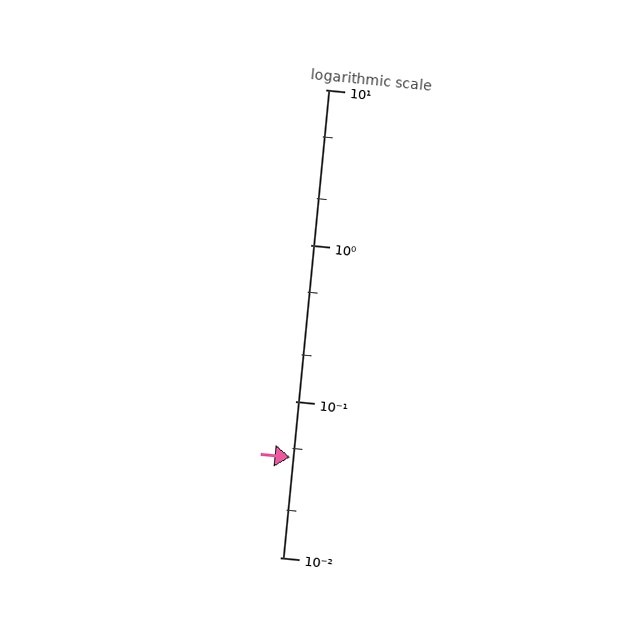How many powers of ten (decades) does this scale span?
The scale spans 3 decades, from 0.01 to 10.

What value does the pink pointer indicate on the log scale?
The pointer indicates approximately 0.044.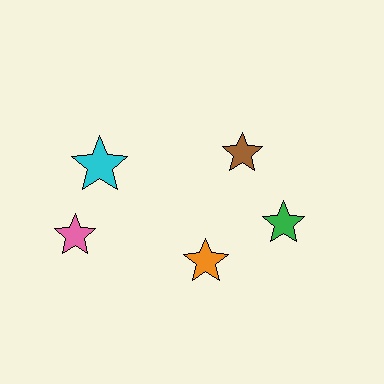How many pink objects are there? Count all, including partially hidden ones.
There is 1 pink object.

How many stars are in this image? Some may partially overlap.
There are 5 stars.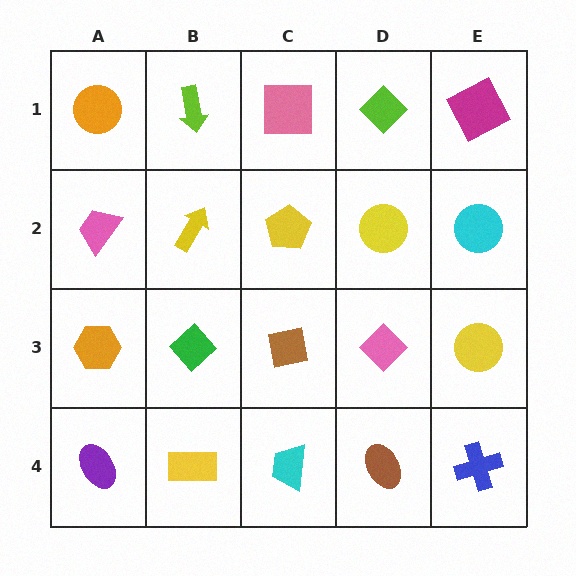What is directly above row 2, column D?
A lime diamond.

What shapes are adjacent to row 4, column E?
A yellow circle (row 3, column E), a brown ellipse (row 4, column D).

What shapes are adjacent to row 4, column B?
A green diamond (row 3, column B), a purple ellipse (row 4, column A), a cyan trapezoid (row 4, column C).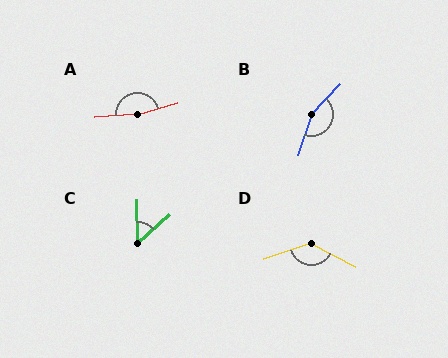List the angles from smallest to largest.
C (50°), D (135°), B (154°), A (167°).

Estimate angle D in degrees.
Approximately 135 degrees.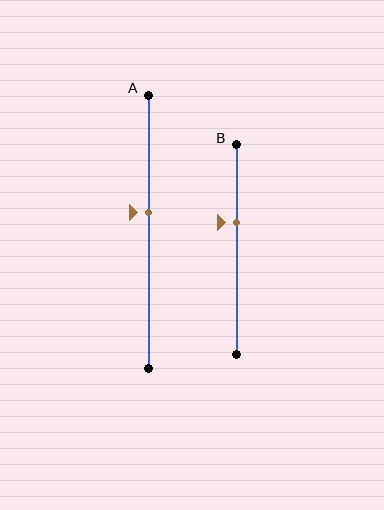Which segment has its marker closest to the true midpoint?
Segment A has its marker closest to the true midpoint.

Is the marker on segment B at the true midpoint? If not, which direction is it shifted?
No, the marker on segment B is shifted upward by about 13% of the segment length.